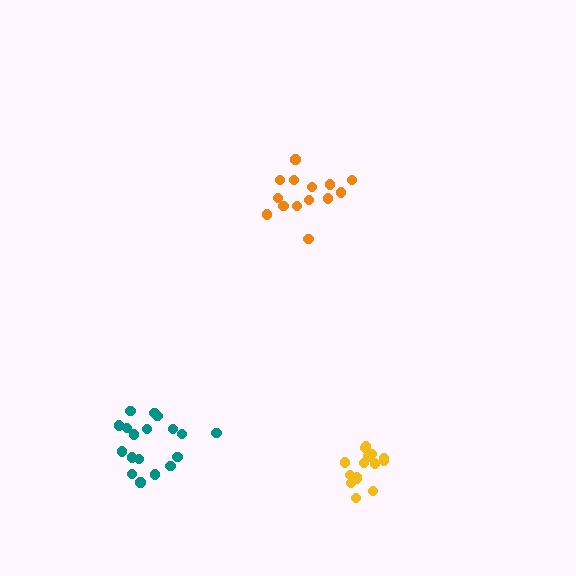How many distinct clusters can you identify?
There are 3 distinct clusters.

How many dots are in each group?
Group 1: 14 dots, Group 2: 18 dots, Group 3: 15 dots (47 total).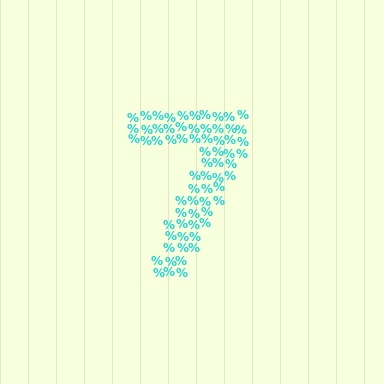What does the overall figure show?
The overall figure shows the digit 7.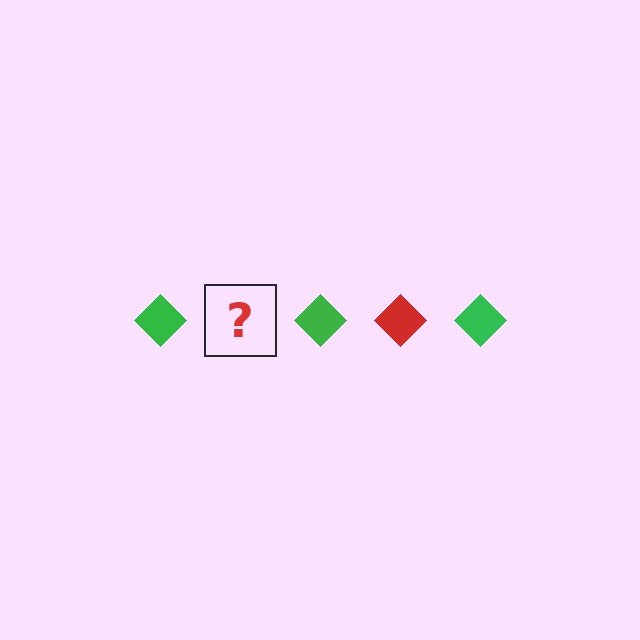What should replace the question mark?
The question mark should be replaced with a red diamond.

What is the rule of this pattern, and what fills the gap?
The rule is that the pattern cycles through green, red diamonds. The gap should be filled with a red diamond.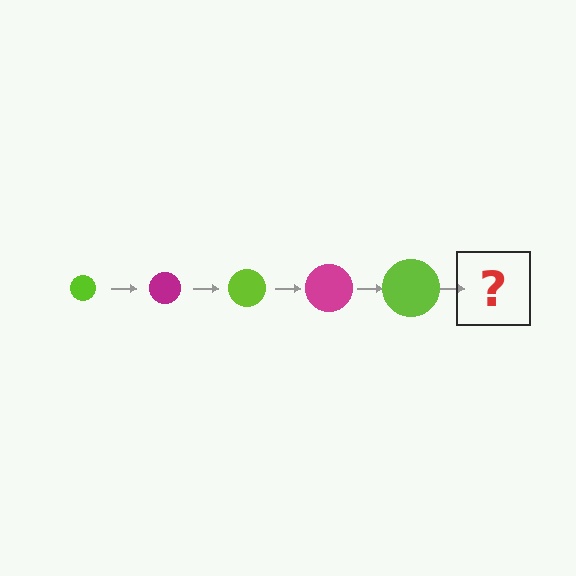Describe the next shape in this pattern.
It should be a magenta circle, larger than the previous one.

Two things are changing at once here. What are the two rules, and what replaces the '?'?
The two rules are that the circle grows larger each step and the color cycles through lime and magenta. The '?' should be a magenta circle, larger than the previous one.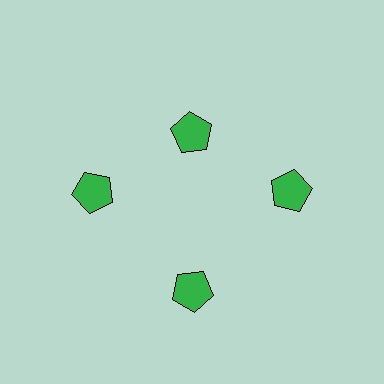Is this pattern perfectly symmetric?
No. The 4 green pentagons are arranged in a ring, but one element near the 12 o'clock position is pulled inward toward the center, breaking the 4-fold rotational symmetry.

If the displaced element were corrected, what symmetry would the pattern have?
It would have 4-fold rotational symmetry — the pattern would map onto itself every 90 degrees.